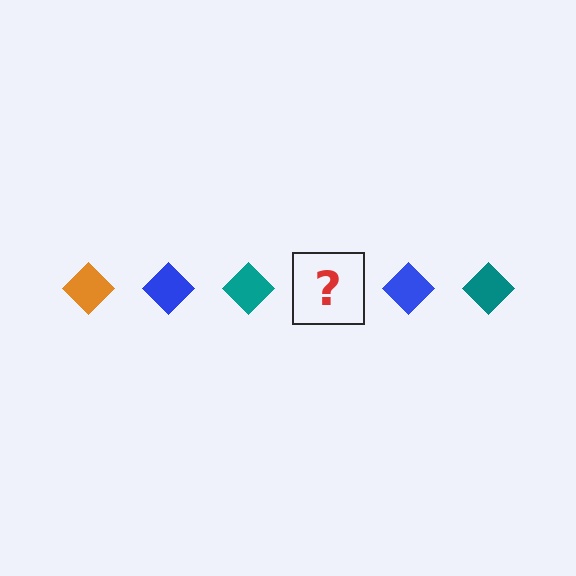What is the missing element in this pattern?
The missing element is an orange diamond.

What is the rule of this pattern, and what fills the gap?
The rule is that the pattern cycles through orange, blue, teal diamonds. The gap should be filled with an orange diamond.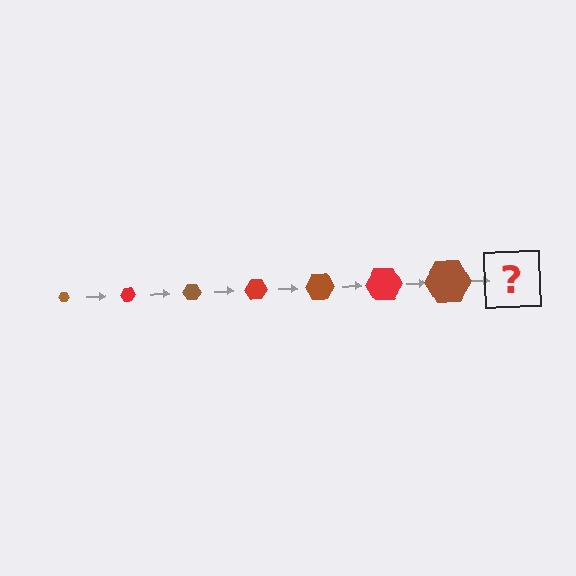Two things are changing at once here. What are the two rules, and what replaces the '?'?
The two rules are that the hexagon grows larger each step and the color cycles through brown and red. The '?' should be a red hexagon, larger than the previous one.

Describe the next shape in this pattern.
It should be a red hexagon, larger than the previous one.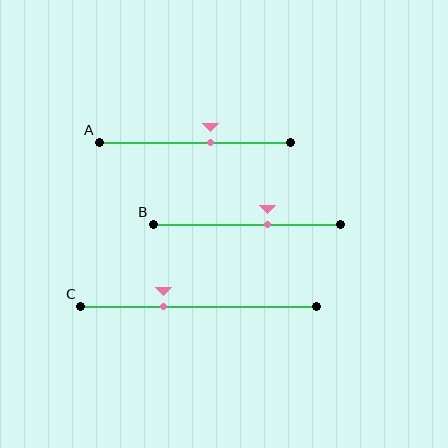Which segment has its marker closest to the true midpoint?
Segment A has its marker closest to the true midpoint.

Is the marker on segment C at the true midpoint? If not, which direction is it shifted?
No, the marker on segment C is shifted to the left by about 15% of the segment length.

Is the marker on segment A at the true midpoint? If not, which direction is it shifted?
No, the marker on segment A is shifted to the right by about 8% of the segment length.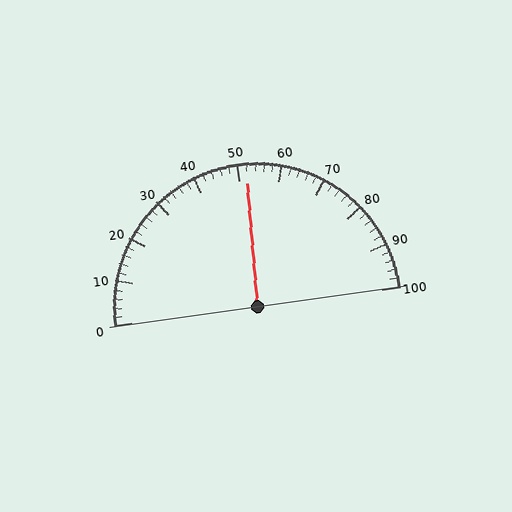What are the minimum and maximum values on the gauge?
The gauge ranges from 0 to 100.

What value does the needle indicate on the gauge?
The needle indicates approximately 52.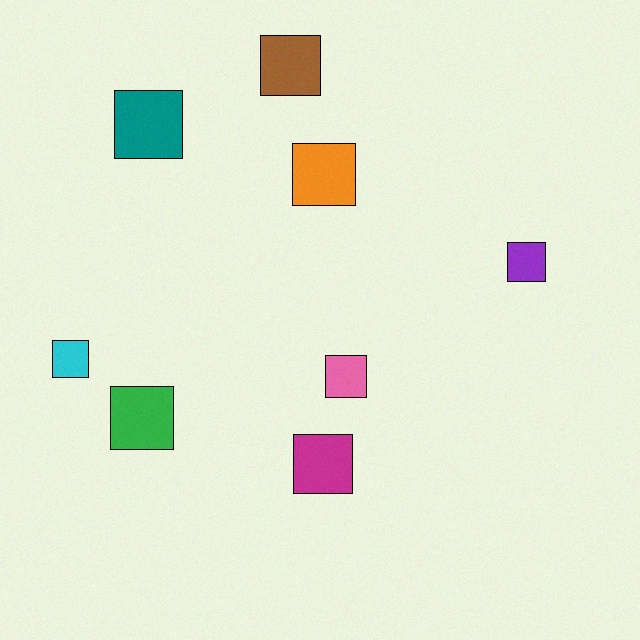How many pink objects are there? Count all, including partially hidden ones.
There is 1 pink object.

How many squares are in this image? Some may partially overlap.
There are 8 squares.